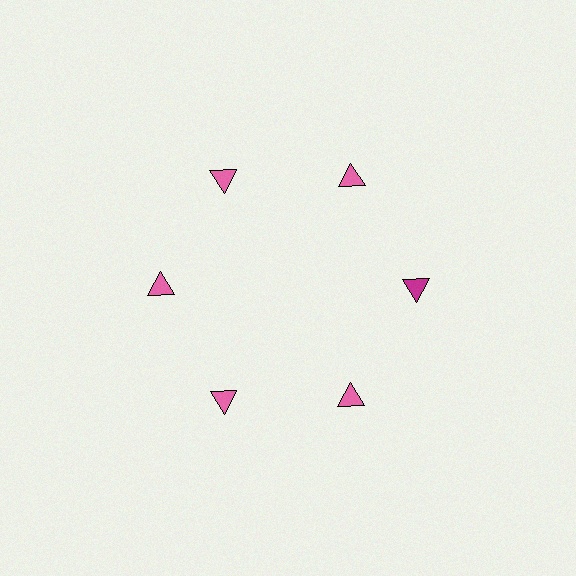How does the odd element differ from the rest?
It has a different color: magenta instead of pink.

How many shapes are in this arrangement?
There are 6 shapes arranged in a ring pattern.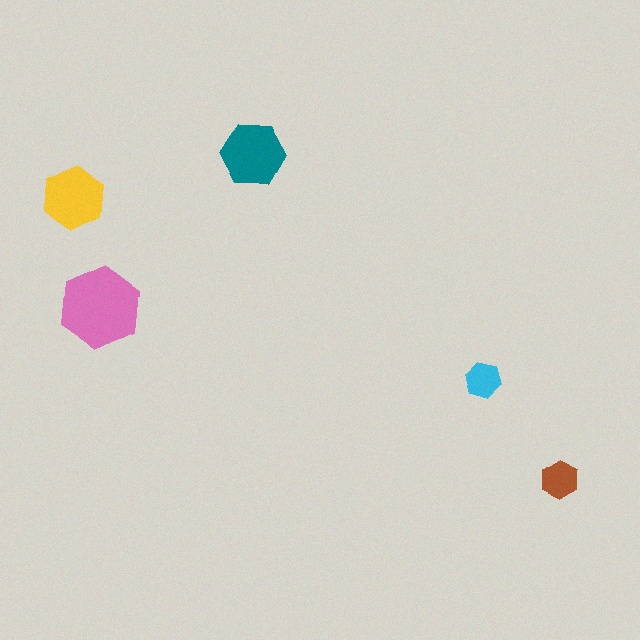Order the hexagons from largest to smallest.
the pink one, the teal one, the yellow one, the brown one, the cyan one.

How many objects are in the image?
There are 5 objects in the image.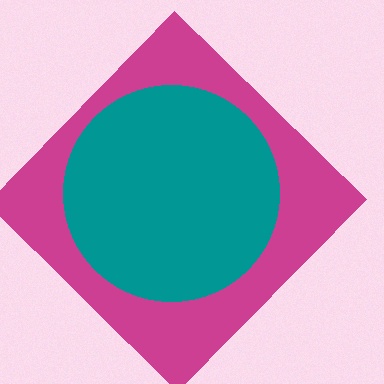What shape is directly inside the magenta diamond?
The teal circle.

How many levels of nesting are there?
2.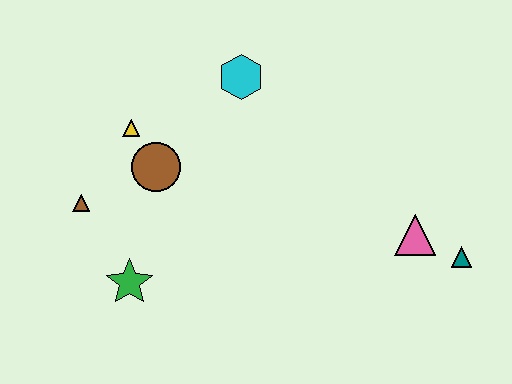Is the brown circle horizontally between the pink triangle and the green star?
Yes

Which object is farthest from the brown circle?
The teal triangle is farthest from the brown circle.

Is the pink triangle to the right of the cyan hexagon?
Yes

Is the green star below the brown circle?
Yes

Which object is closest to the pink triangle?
The teal triangle is closest to the pink triangle.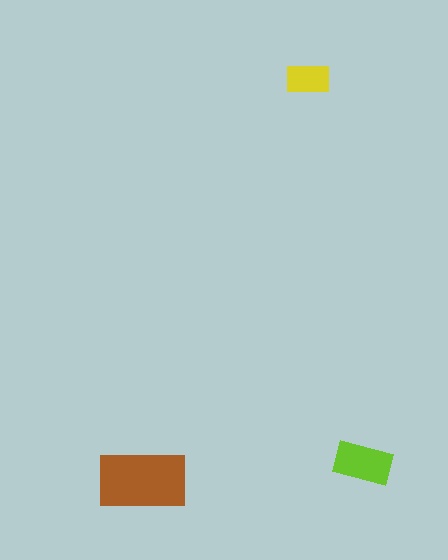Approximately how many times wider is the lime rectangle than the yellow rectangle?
About 1.5 times wider.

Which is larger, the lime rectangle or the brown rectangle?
The brown one.